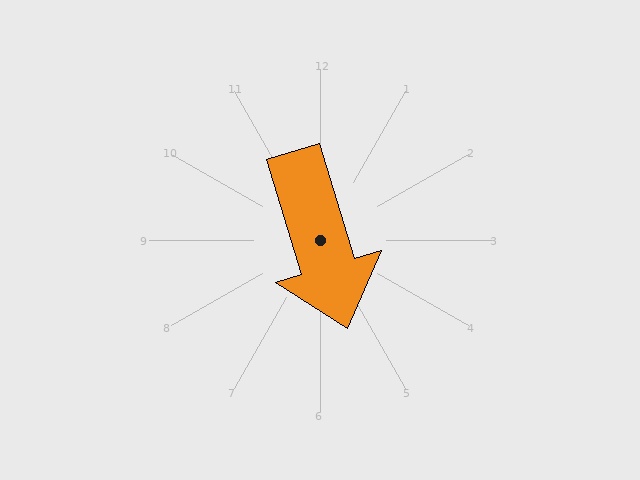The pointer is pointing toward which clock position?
Roughly 5 o'clock.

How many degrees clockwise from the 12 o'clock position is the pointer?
Approximately 163 degrees.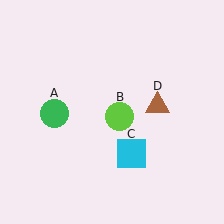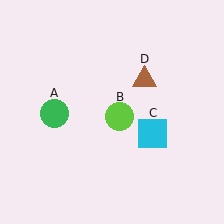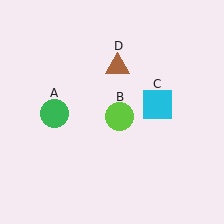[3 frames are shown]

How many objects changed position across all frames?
2 objects changed position: cyan square (object C), brown triangle (object D).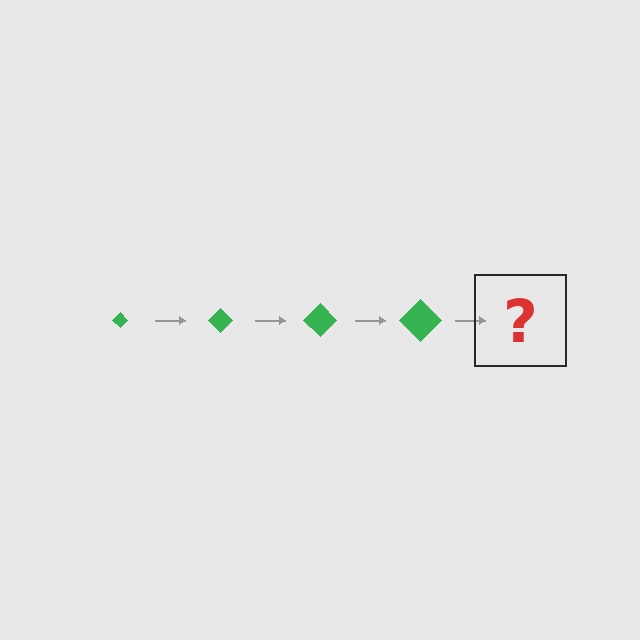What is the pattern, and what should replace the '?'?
The pattern is that the diamond gets progressively larger each step. The '?' should be a green diamond, larger than the previous one.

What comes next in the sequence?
The next element should be a green diamond, larger than the previous one.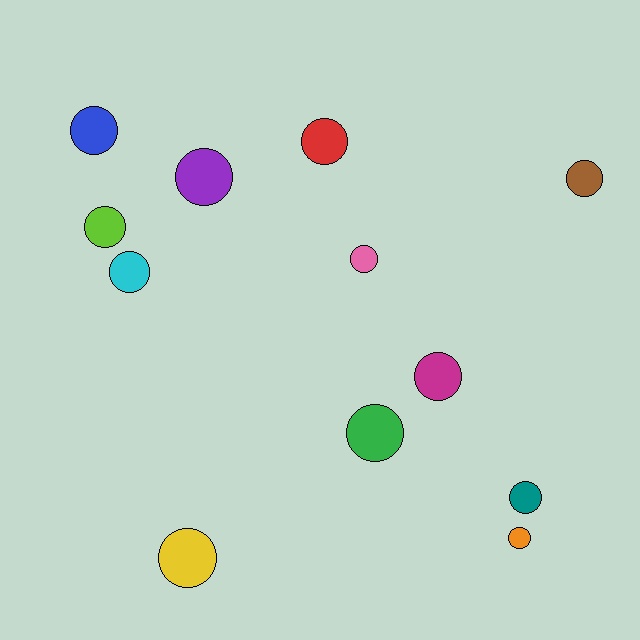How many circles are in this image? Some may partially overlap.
There are 12 circles.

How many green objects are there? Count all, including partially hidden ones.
There is 1 green object.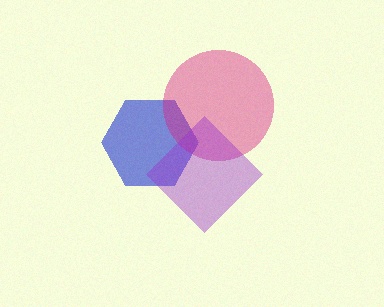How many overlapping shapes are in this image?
There are 3 overlapping shapes in the image.